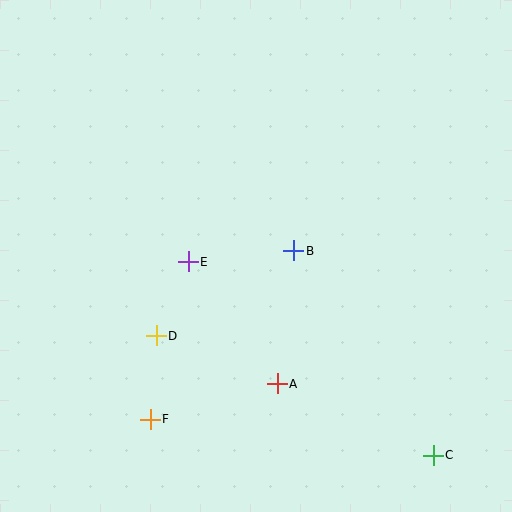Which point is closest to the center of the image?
Point B at (294, 251) is closest to the center.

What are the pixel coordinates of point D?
Point D is at (156, 336).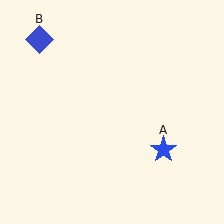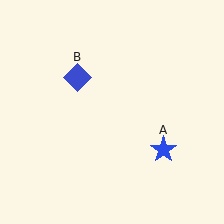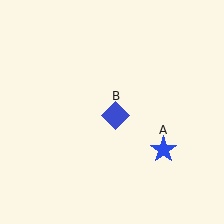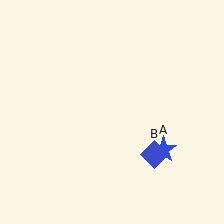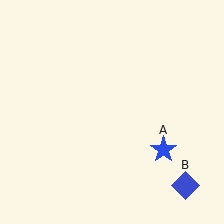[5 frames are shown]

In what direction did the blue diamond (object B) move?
The blue diamond (object B) moved down and to the right.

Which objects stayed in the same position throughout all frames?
Blue star (object A) remained stationary.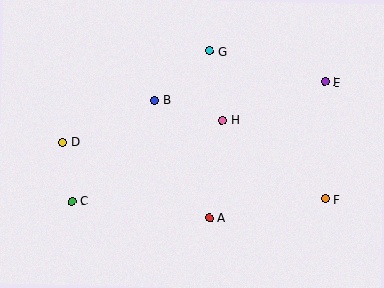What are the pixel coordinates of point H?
Point H is at (222, 120).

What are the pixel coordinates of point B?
Point B is at (155, 100).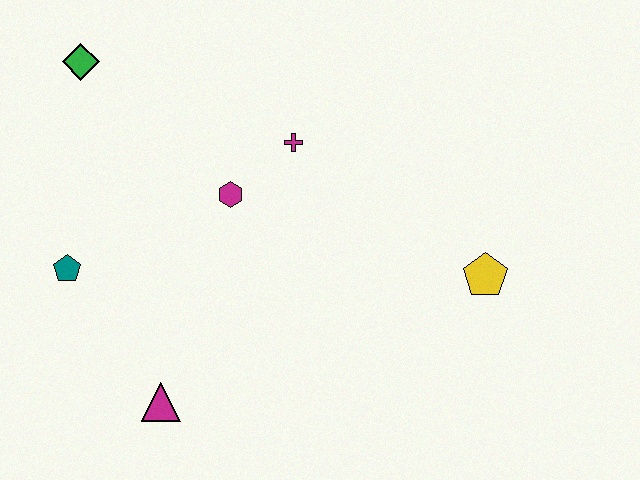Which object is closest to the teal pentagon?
The magenta triangle is closest to the teal pentagon.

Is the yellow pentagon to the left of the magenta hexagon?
No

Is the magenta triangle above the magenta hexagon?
No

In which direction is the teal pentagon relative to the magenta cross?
The teal pentagon is to the left of the magenta cross.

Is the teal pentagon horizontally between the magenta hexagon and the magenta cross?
No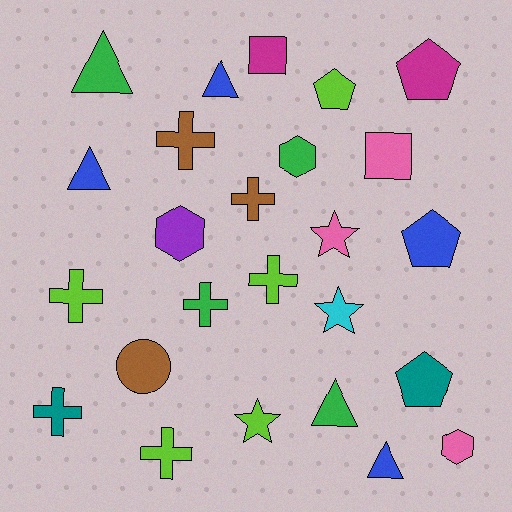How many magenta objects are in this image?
There are 2 magenta objects.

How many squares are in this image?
There are 2 squares.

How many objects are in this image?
There are 25 objects.